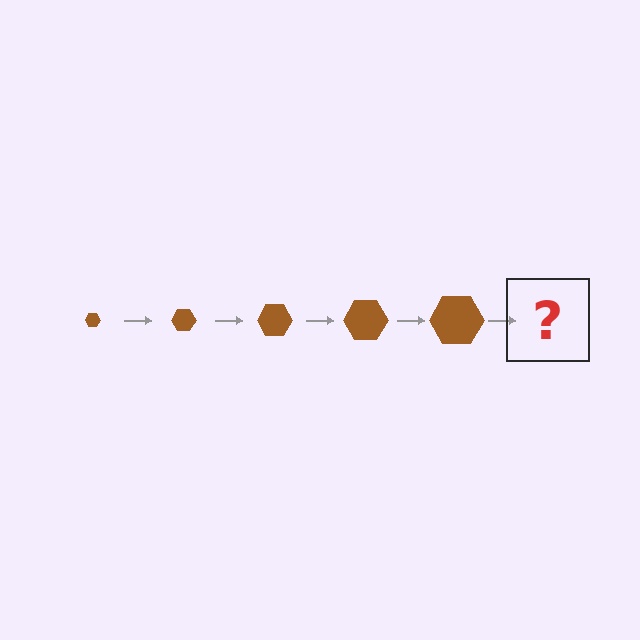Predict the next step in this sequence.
The next step is a brown hexagon, larger than the previous one.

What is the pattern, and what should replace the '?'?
The pattern is that the hexagon gets progressively larger each step. The '?' should be a brown hexagon, larger than the previous one.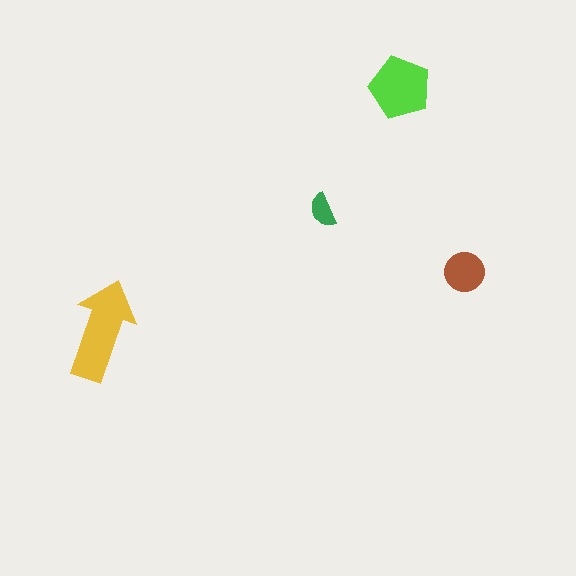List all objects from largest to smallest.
The yellow arrow, the lime pentagon, the brown circle, the green semicircle.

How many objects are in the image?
There are 4 objects in the image.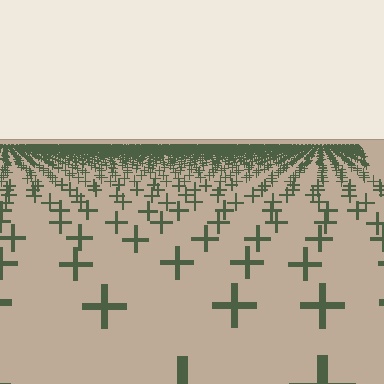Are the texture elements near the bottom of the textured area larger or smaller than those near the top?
Larger. Near the bottom, elements are closer to the viewer and appear at a bigger on-screen size.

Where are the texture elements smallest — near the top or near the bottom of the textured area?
Near the top.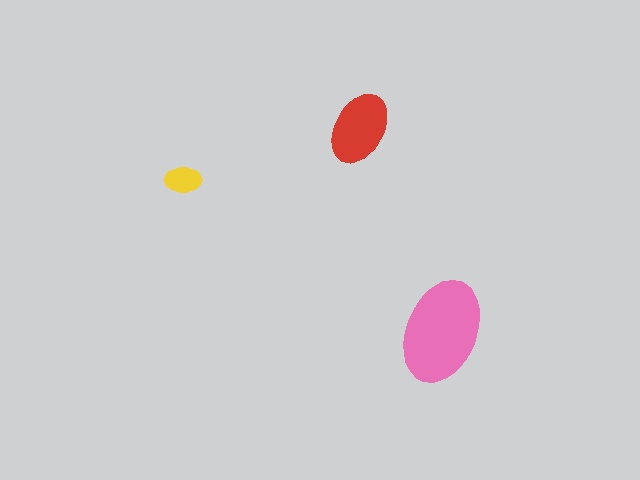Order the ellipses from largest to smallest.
the pink one, the red one, the yellow one.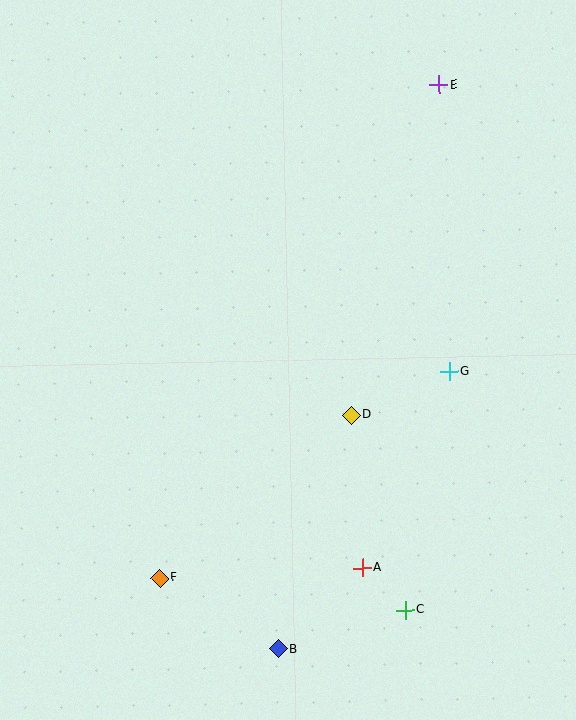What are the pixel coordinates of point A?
Point A is at (363, 568).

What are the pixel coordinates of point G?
Point G is at (450, 372).